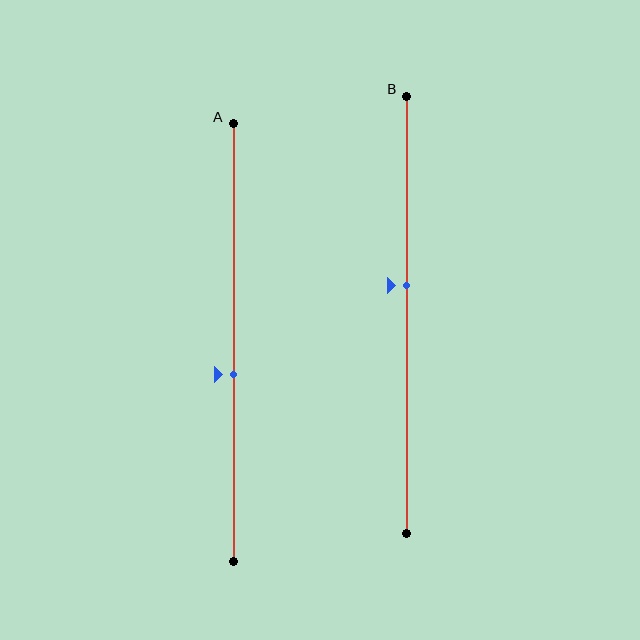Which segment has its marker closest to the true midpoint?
Segment B has its marker closest to the true midpoint.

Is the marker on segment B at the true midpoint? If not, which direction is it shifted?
No, the marker on segment B is shifted upward by about 7% of the segment length.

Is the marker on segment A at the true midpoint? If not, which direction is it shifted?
No, the marker on segment A is shifted downward by about 7% of the segment length.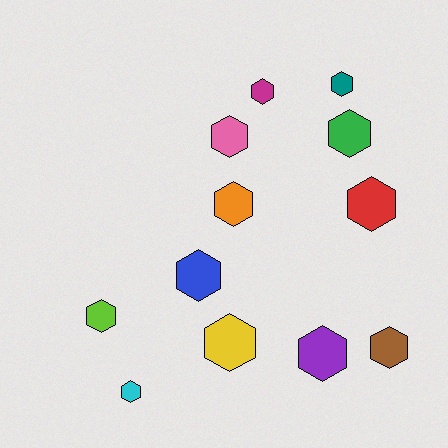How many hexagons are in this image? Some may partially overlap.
There are 12 hexagons.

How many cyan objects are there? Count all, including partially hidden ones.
There is 1 cyan object.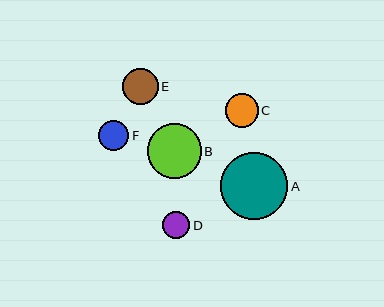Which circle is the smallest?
Circle D is the smallest with a size of approximately 27 pixels.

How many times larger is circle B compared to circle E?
Circle B is approximately 1.5 times the size of circle E.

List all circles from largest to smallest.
From largest to smallest: A, B, E, C, F, D.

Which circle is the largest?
Circle A is the largest with a size of approximately 68 pixels.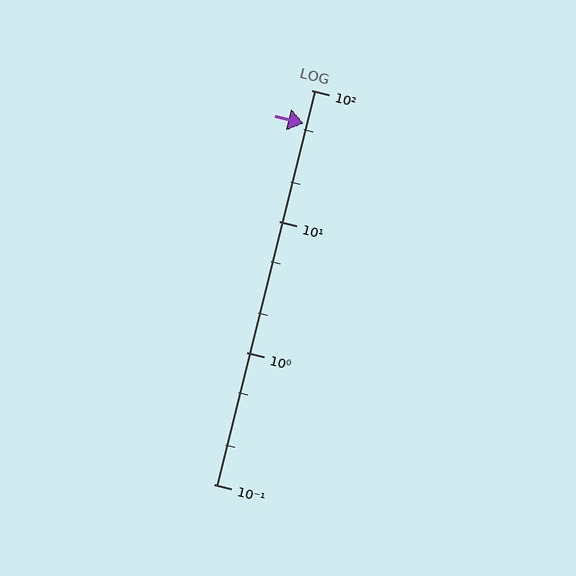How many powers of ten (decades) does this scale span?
The scale spans 3 decades, from 0.1 to 100.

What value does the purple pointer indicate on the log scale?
The pointer indicates approximately 56.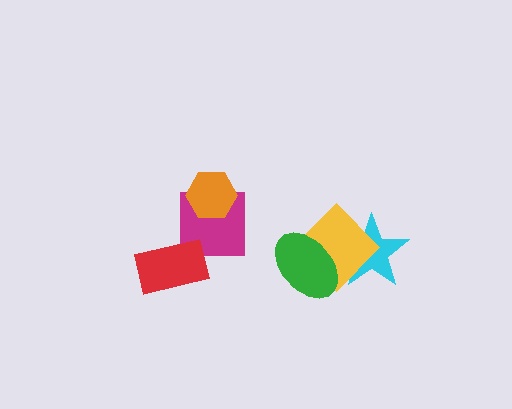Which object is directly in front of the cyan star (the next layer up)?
The yellow diamond is directly in front of the cyan star.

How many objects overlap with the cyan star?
2 objects overlap with the cyan star.